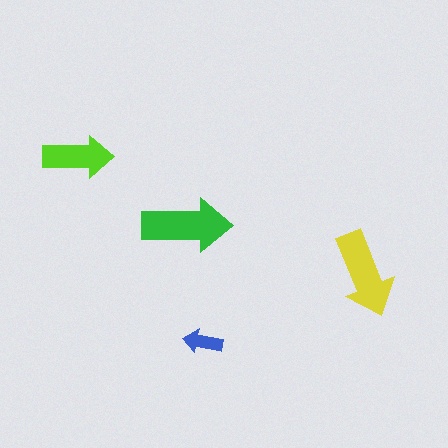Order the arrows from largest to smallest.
the green one, the yellow one, the lime one, the blue one.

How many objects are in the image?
There are 4 objects in the image.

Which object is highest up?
The lime arrow is topmost.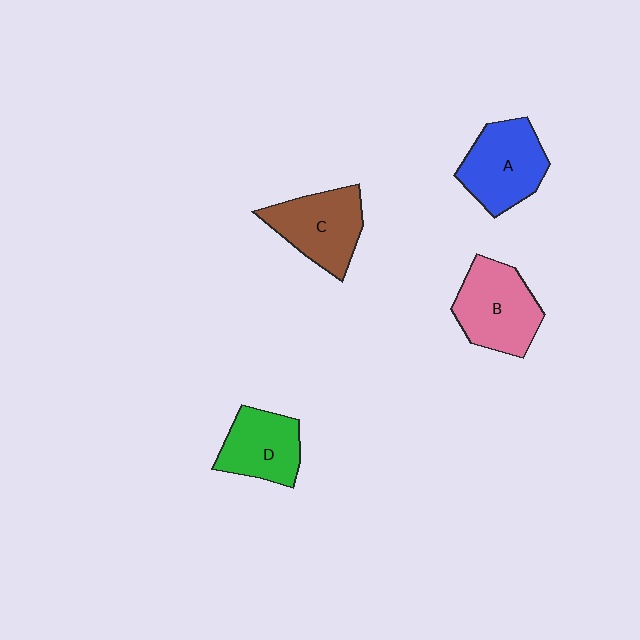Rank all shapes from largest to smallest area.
From largest to smallest: B (pink), A (blue), C (brown), D (green).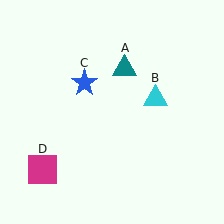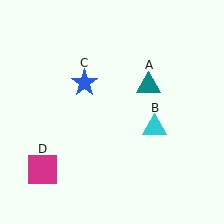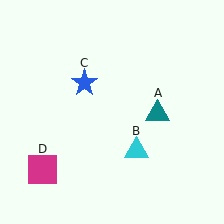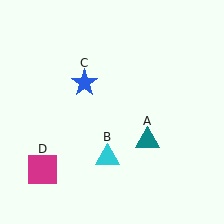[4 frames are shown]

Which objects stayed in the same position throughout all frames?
Blue star (object C) and magenta square (object D) remained stationary.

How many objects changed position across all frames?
2 objects changed position: teal triangle (object A), cyan triangle (object B).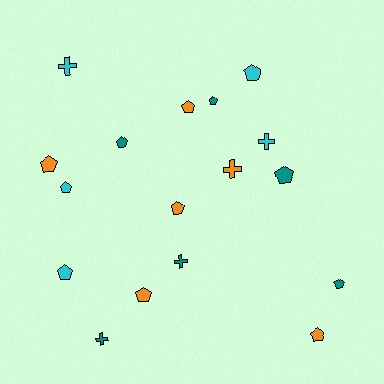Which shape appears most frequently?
Pentagon, with 12 objects.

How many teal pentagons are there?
There are 4 teal pentagons.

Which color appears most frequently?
Orange, with 6 objects.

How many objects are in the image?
There are 17 objects.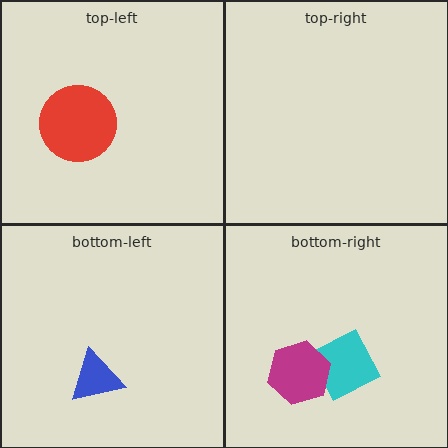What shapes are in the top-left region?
The red circle.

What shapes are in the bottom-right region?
The cyan diamond, the magenta hexagon.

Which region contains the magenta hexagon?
The bottom-right region.